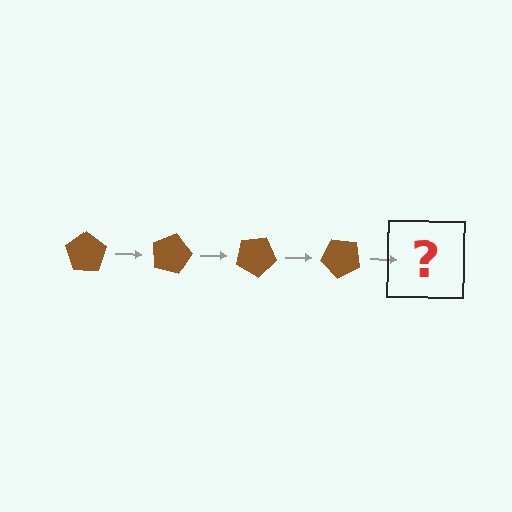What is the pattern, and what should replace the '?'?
The pattern is that the pentagon rotates 15 degrees each step. The '?' should be a brown pentagon rotated 60 degrees.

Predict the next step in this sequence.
The next step is a brown pentagon rotated 60 degrees.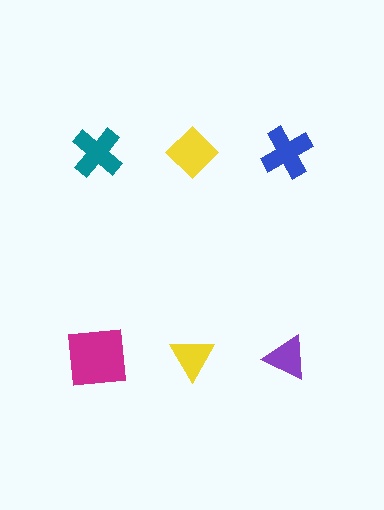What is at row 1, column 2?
A yellow diamond.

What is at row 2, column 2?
A yellow triangle.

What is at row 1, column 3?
A blue cross.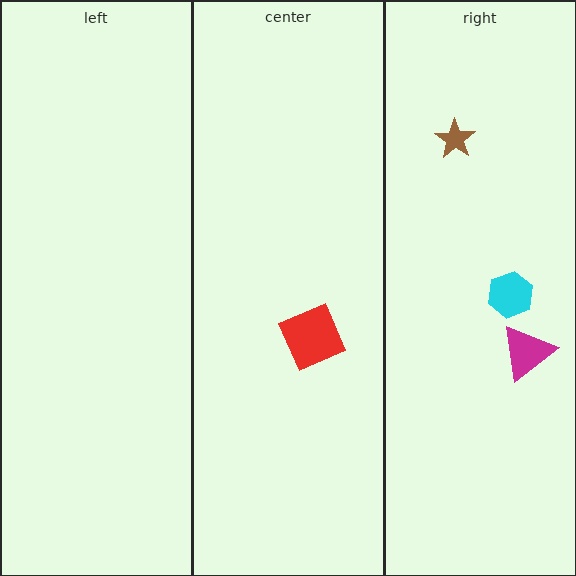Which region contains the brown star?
The right region.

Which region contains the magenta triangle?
The right region.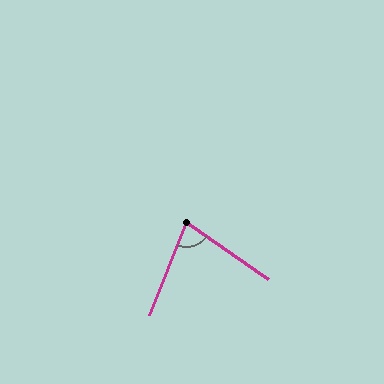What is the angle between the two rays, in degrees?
Approximately 76 degrees.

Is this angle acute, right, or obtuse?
It is acute.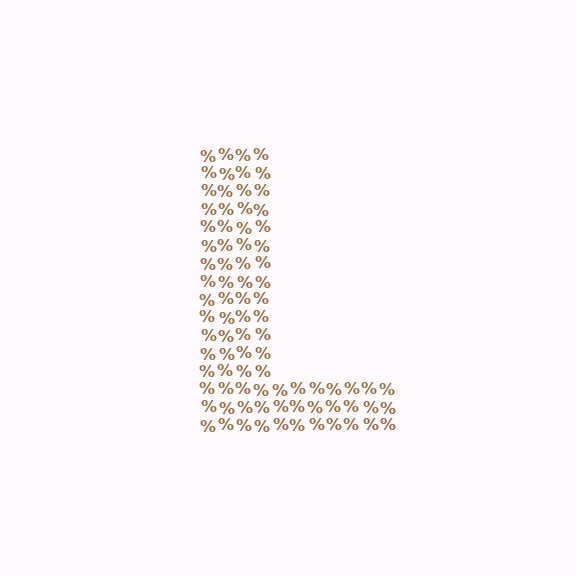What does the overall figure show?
The overall figure shows the letter L.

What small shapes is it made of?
It is made of small percent signs.